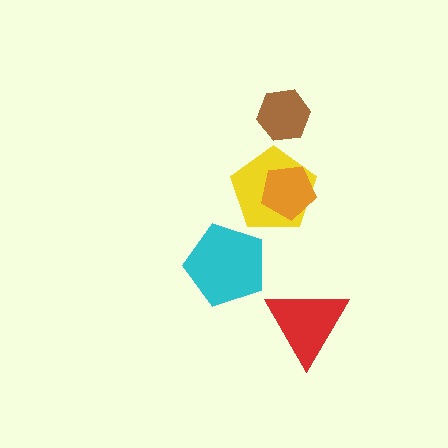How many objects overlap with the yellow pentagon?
1 object overlaps with the yellow pentagon.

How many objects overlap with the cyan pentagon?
0 objects overlap with the cyan pentagon.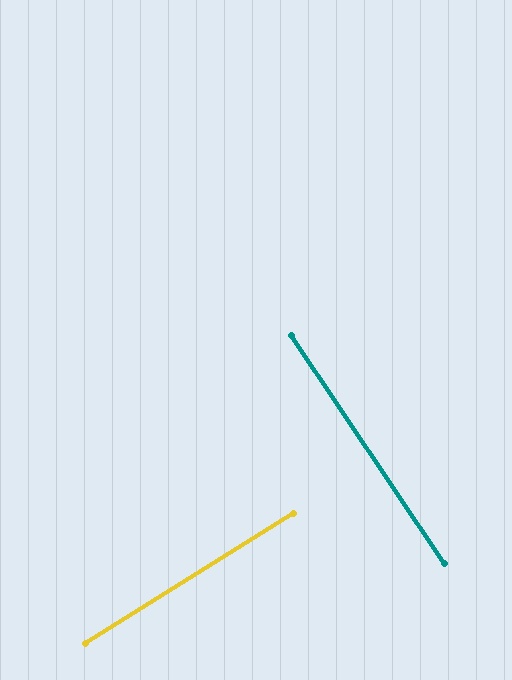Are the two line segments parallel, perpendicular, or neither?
Perpendicular — they meet at approximately 88°.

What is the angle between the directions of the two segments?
Approximately 88 degrees.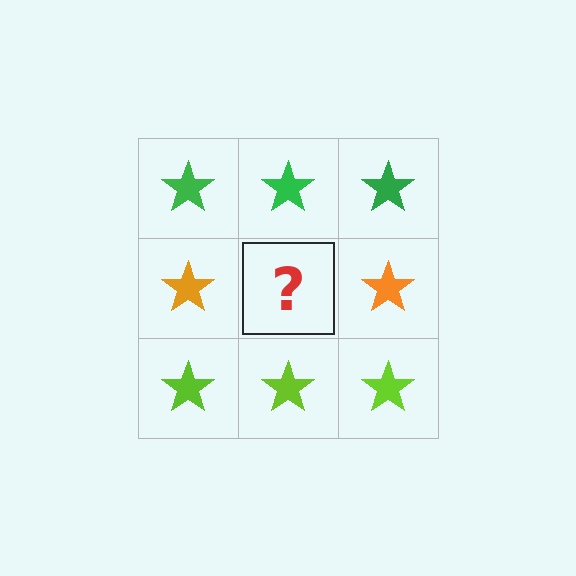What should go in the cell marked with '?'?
The missing cell should contain an orange star.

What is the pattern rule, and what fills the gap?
The rule is that each row has a consistent color. The gap should be filled with an orange star.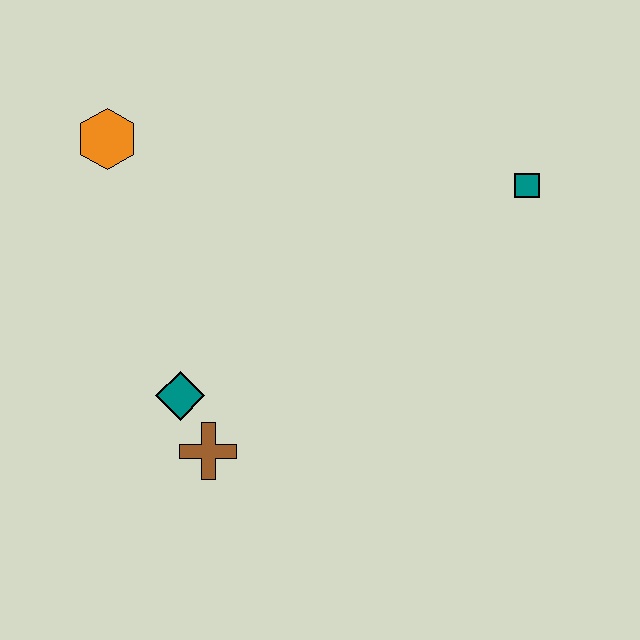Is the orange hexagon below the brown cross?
No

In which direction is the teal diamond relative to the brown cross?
The teal diamond is above the brown cross.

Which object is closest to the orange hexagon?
The teal diamond is closest to the orange hexagon.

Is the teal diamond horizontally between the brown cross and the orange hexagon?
Yes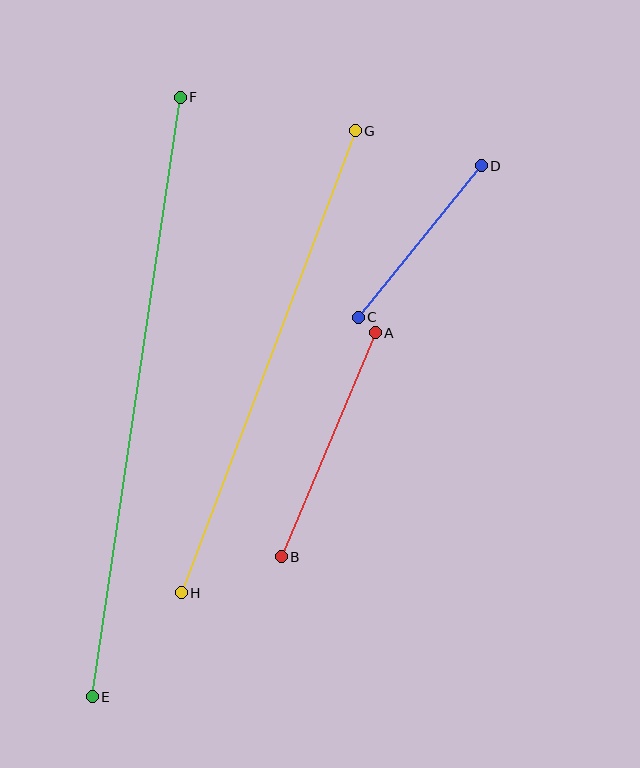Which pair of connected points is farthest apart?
Points E and F are farthest apart.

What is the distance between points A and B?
The distance is approximately 243 pixels.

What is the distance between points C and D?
The distance is approximately 195 pixels.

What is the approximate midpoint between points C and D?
The midpoint is at approximately (420, 242) pixels.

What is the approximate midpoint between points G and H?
The midpoint is at approximately (268, 362) pixels.